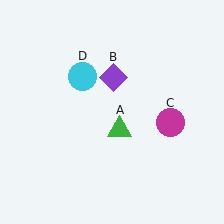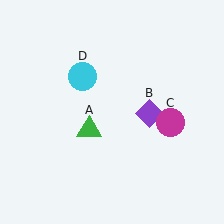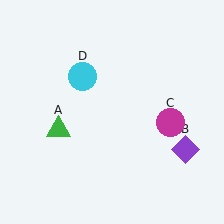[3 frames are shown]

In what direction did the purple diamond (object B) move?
The purple diamond (object B) moved down and to the right.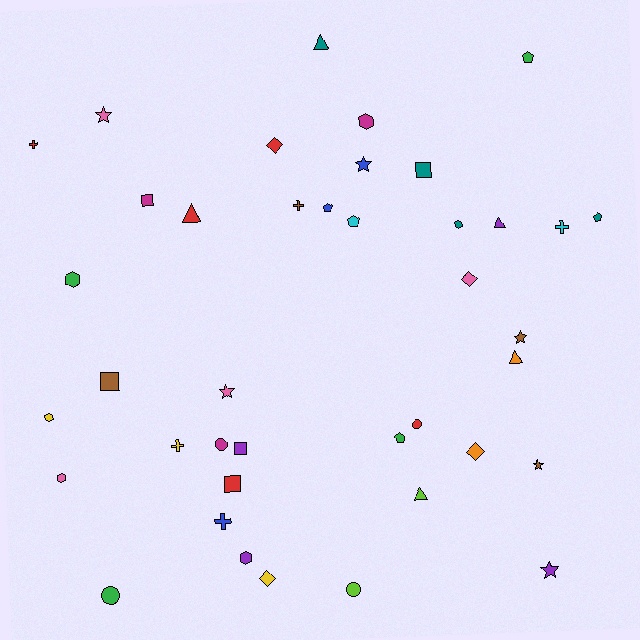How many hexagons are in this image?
There are 6 hexagons.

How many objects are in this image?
There are 40 objects.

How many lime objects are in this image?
There are 2 lime objects.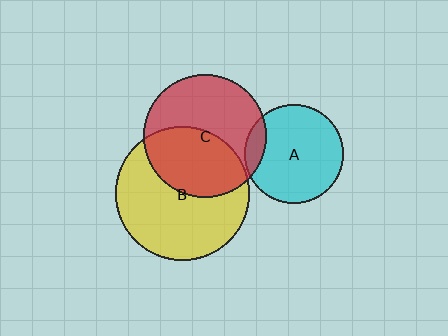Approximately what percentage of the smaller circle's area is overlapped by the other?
Approximately 45%.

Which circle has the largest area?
Circle B (yellow).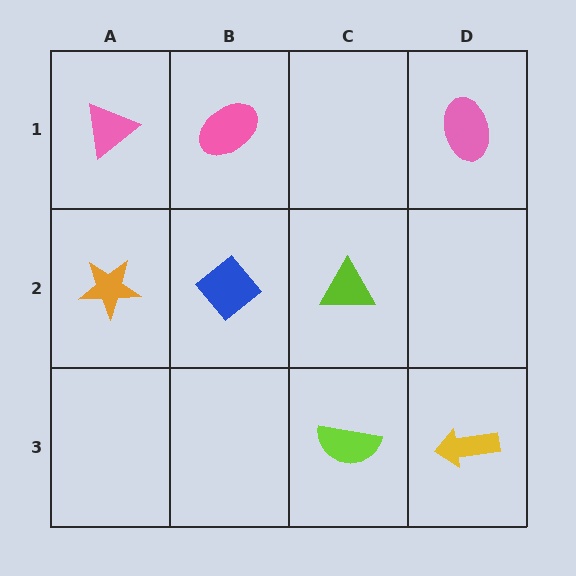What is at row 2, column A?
An orange star.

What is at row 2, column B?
A blue diamond.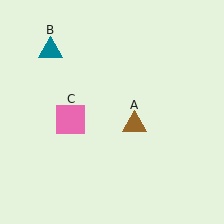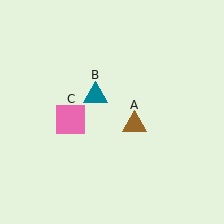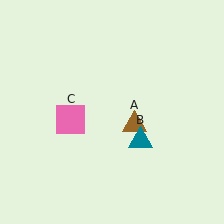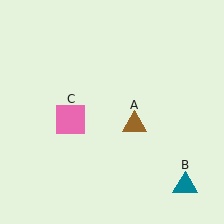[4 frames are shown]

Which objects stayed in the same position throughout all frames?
Brown triangle (object A) and pink square (object C) remained stationary.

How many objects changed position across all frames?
1 object changed position: teal triangle (object B).